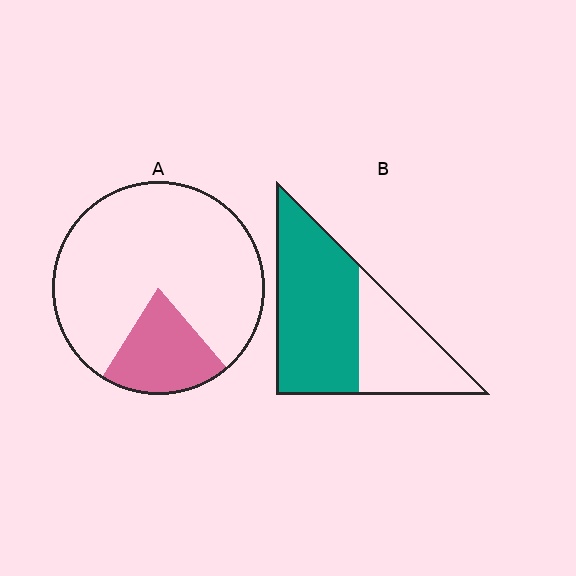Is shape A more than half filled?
No.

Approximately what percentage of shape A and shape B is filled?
A is approximately 20% and B is approximately 60%.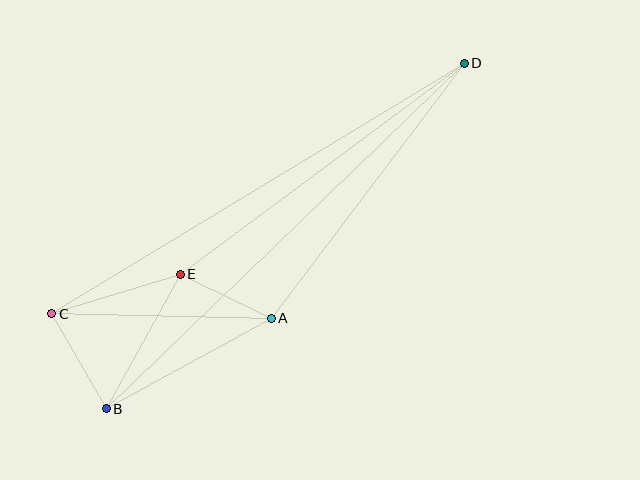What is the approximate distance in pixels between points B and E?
The distance between B and E is approximately 153 pixels.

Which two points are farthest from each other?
Points B and D are farthest from each other.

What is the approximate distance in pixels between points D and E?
The distance between D and E is approximately 354 pixels.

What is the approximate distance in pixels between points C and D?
The distance between C and D is approximately 482 pixels.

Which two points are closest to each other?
Points A and E are closest to each other.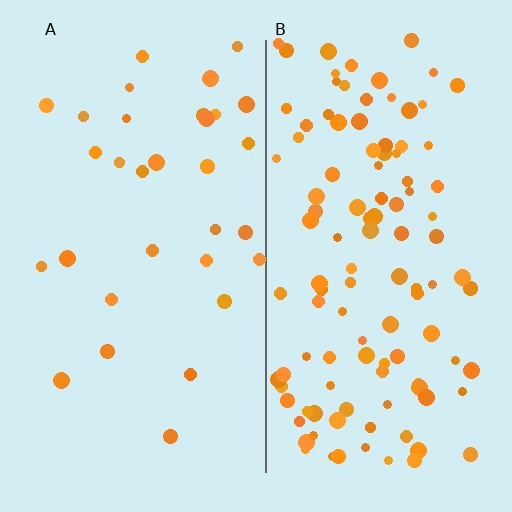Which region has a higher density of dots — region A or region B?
B (the right).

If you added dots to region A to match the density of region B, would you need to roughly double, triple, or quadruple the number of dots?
Approximately quadruple.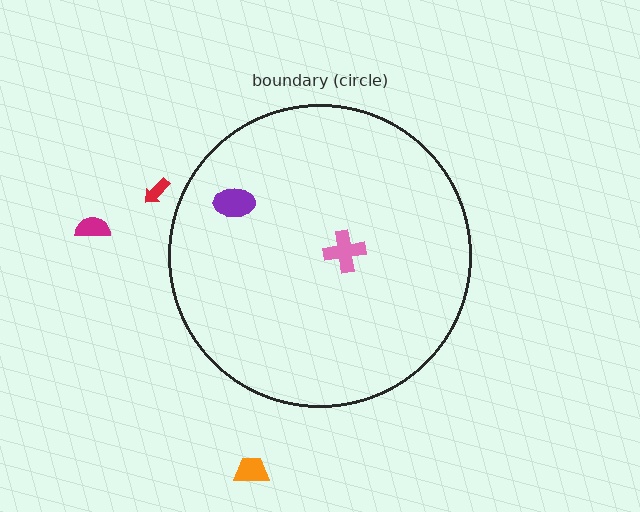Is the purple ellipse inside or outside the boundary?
Inside.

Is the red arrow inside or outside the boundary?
Outside.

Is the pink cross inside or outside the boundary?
Inside.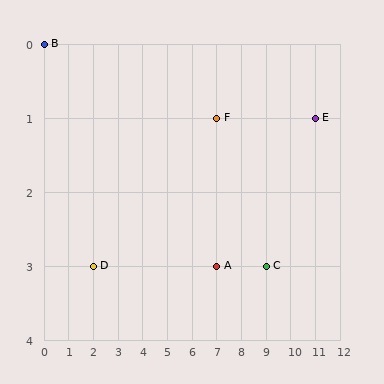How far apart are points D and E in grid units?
Points D and E are 9 columns and 2 rows apart (about 9.2 grid units diagonally).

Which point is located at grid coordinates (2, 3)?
Point D is at (2, 3).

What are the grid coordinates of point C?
Point C is at grid coordinates (9, 3).